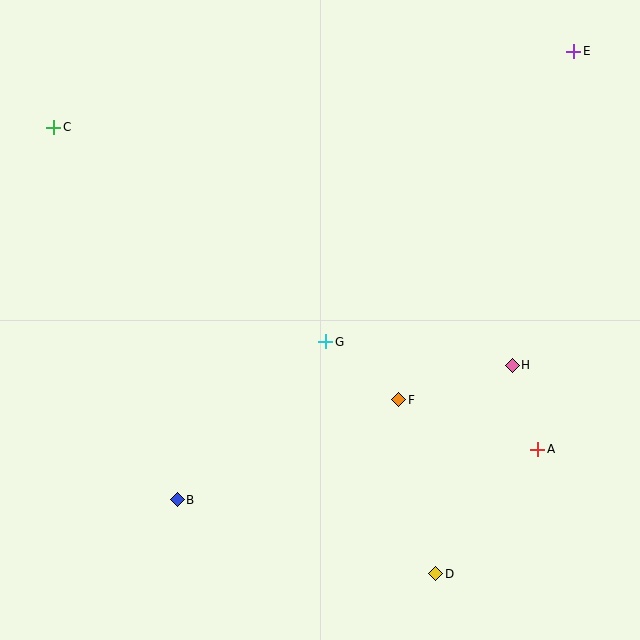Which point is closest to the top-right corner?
Point E is closest to the top-right corner.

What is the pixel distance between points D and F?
The distance between D and F is 178 pixels.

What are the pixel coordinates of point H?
Point H is at (512, 365).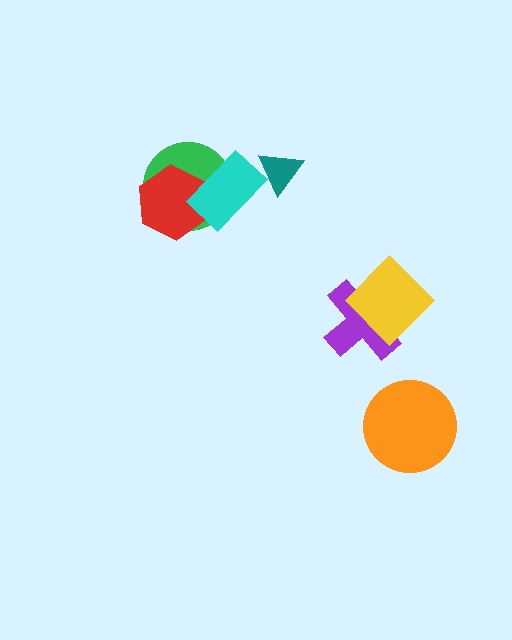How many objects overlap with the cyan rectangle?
2 objects overlap with the cyan rectangle.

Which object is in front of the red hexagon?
The cyan rectangle is in front of the red hexagon.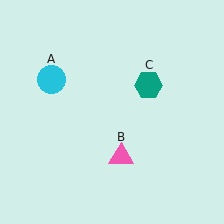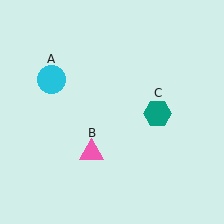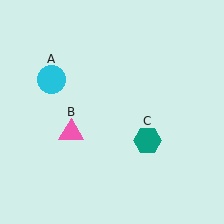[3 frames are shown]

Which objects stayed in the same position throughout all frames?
Cyan circle (object A) remained stationary.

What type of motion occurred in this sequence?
The pink triangle (object B), teal hexagon (object C) rotated clockwise around the center of the scene.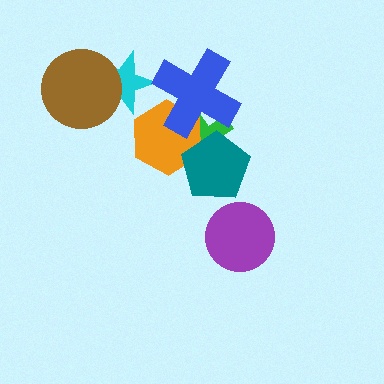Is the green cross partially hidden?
Yes, it is partially covered by another shape.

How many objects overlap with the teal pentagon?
2 objects overlap with the teal pentagon.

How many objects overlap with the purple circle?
0 objects overlap with the purple circle.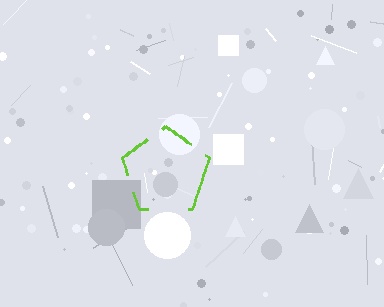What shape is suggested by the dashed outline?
The dashed outline suggests a pentagon.